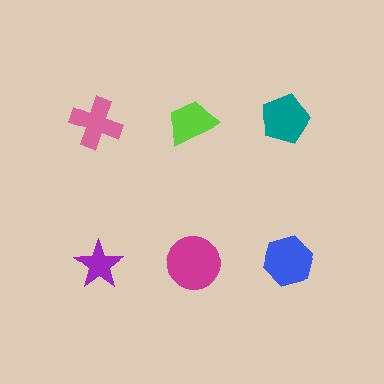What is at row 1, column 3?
A teal pentagon.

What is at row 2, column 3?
A blue hexagon.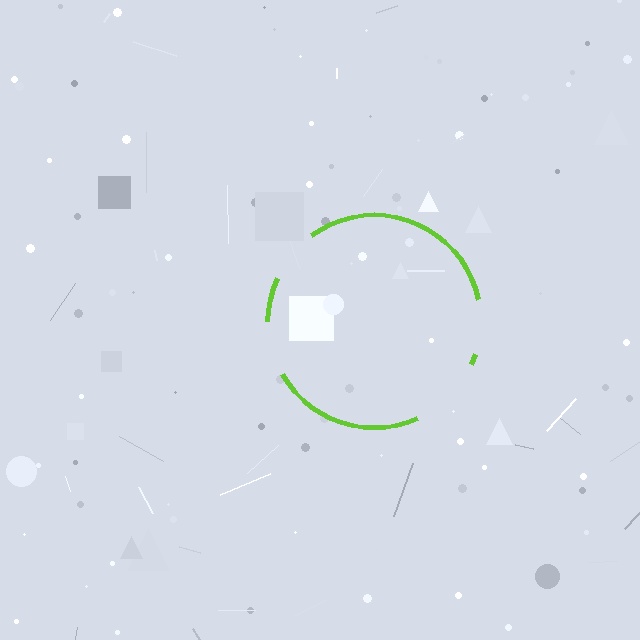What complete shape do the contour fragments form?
The contour fragments form a circle.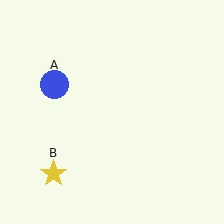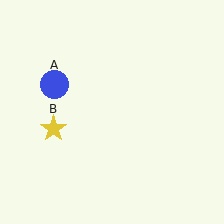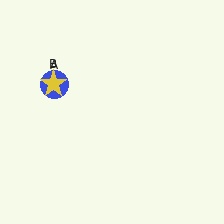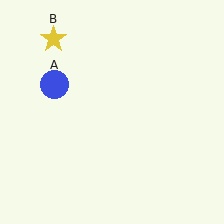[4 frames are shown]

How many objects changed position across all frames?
1 object changed position: yellow star (object B).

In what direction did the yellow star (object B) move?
The yellow star (object B) moved up.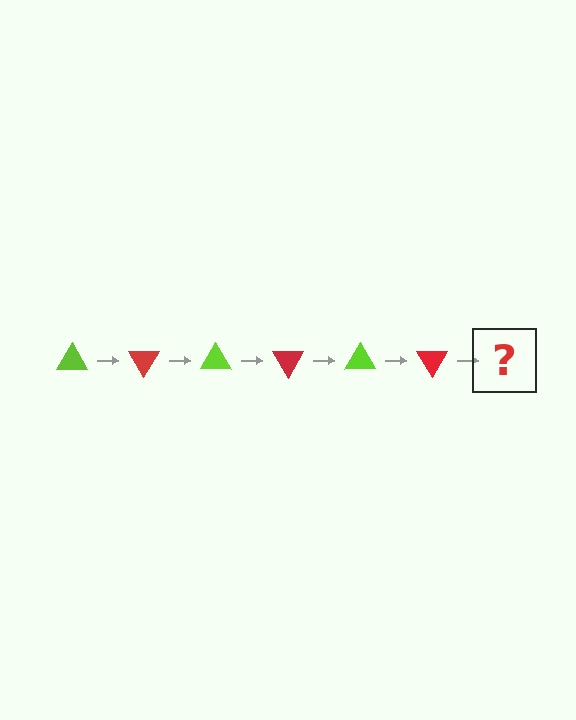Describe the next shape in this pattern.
It should be a lime triangle, rotated 360 degrees from the start.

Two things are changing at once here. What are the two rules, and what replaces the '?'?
The two rules are that it rotates 60 degrees each step and the color cycles through lime and red. The '?' should be a lime triangle, rotated 360 degrees from the start.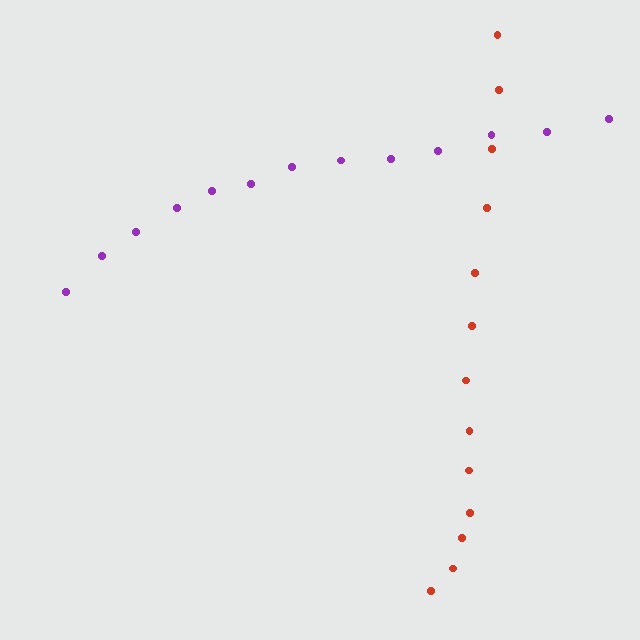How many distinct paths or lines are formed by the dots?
There are 2 distinct paths.